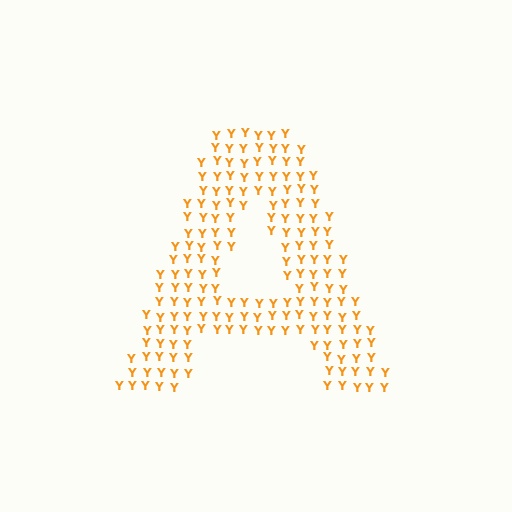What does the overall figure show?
The overall figure shows the letter A.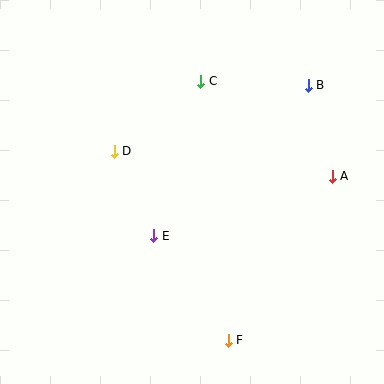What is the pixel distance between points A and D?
The distance between A and D is 219 pixels.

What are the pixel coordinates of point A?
Point A is at (332, 176).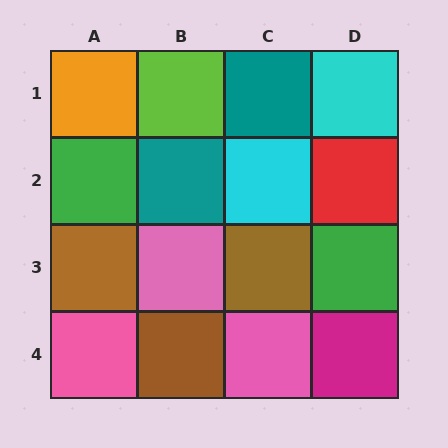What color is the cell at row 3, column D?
Green.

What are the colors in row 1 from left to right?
Orange, lime, teal, cyan.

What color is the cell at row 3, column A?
Brown.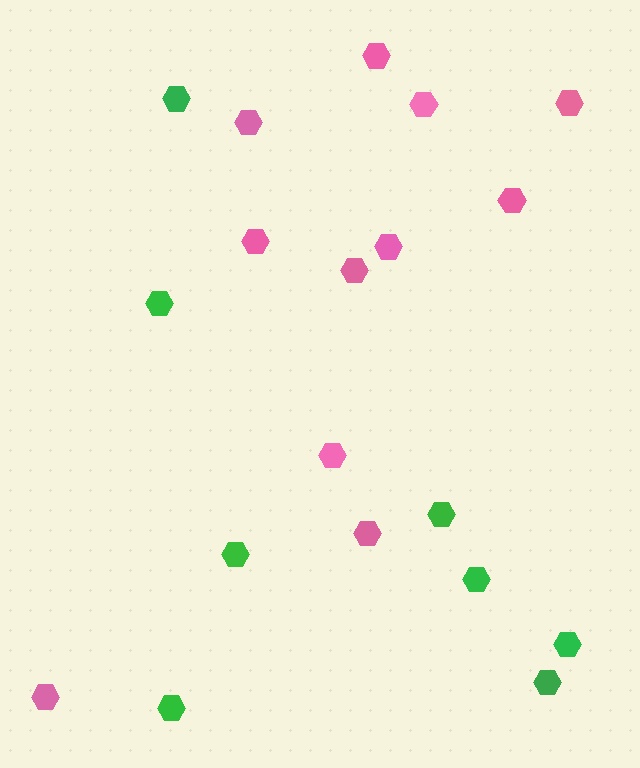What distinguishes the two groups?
There are 2 groups: one group of pink hexagons (11) and one group of green hexagons (8).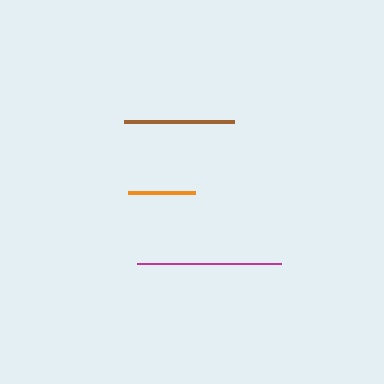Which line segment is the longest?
The magenta line is the longest at approximately 145 pixels.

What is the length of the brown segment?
The brown segment is approximately 111 pixels long.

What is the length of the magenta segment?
The magenta segment is approximately 145 pixels long.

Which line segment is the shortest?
The orange line is the shortest at approximately 67 pixels.